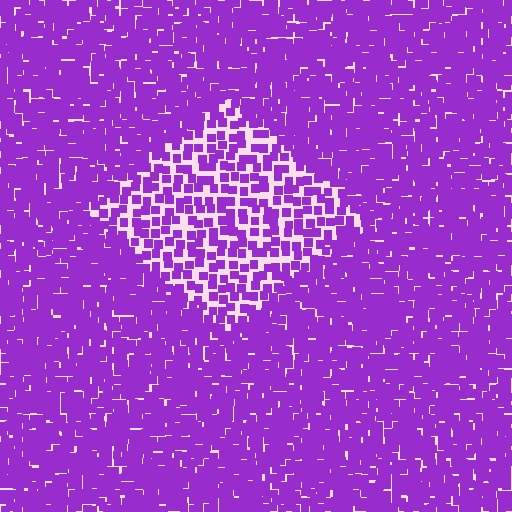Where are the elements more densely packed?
The elements are more densely packed outside the diamond boundary.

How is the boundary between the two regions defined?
The boundary is defined by a change in element density (approximately 2.1x ratio). All elements are the same color, size, and shape.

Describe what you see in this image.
The image contains small purple elements arranged at two different densities. A diamond-shaped region is visible where the elements are less densely packed than the surrounding area.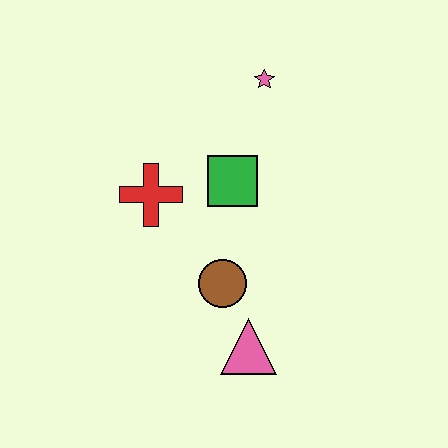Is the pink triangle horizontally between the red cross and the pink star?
Yes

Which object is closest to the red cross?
The green square is closest to the red cross.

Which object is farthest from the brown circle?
The pink star is farthest from the brown circle.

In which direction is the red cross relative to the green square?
The red cross is to the left of the green square.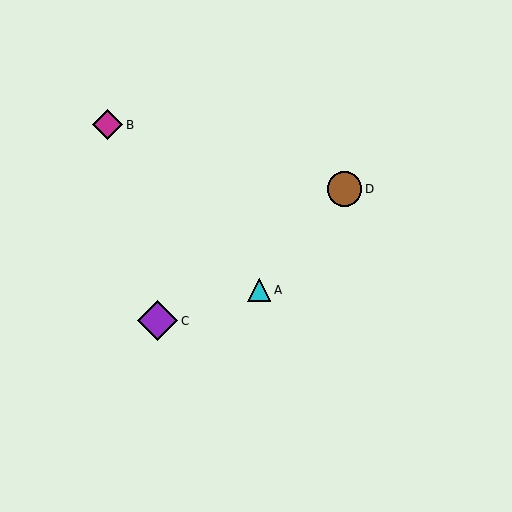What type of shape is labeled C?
Shape C is a purple diamond.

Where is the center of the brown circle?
The center of the brown circle is at (344, 189).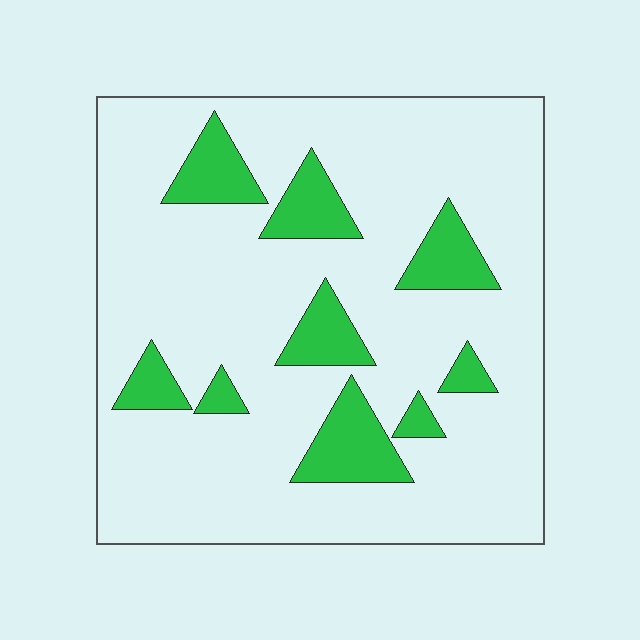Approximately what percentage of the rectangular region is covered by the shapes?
Approximately 15%.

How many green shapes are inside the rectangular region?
9.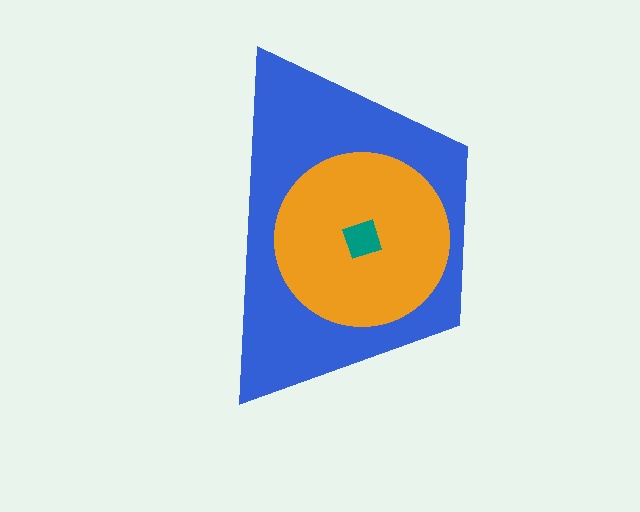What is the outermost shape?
The blue trapezoid.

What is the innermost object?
The teal diamond.